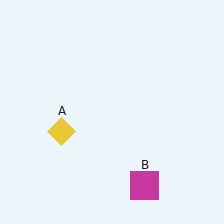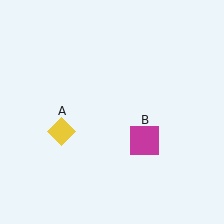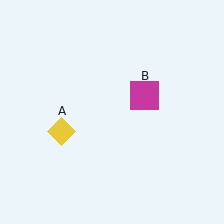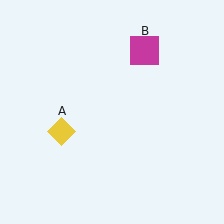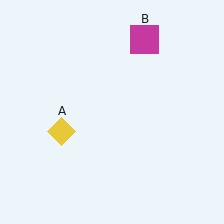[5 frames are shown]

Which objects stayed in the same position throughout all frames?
Yellow diamond (object A) remained stationary.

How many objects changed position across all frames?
1 object changed position: magenta square (object B).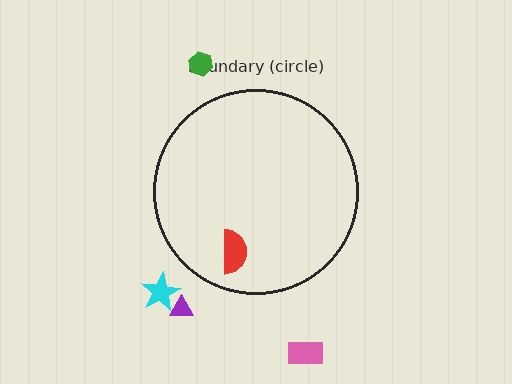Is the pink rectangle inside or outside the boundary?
Outside.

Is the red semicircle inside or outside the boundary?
Inside.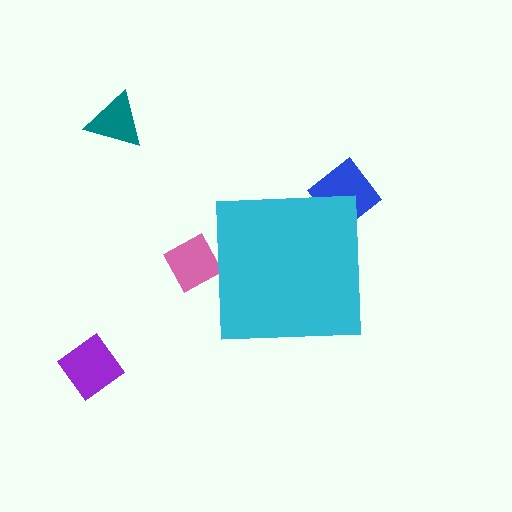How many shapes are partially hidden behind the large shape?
2 shapes are partially hidden.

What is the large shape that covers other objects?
A cyan square.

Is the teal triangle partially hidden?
No, the teal triangle is fully visible.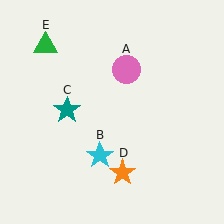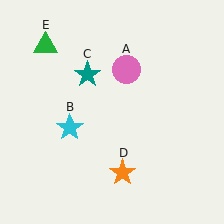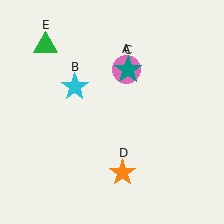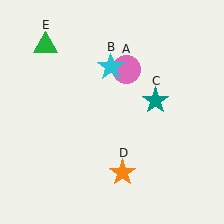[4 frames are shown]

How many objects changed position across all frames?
2 objects changed position: cyan star (object B), teal star (object C).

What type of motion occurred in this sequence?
The cyan star (object B), teal star (object C) rotated clockwise around the center of the scene.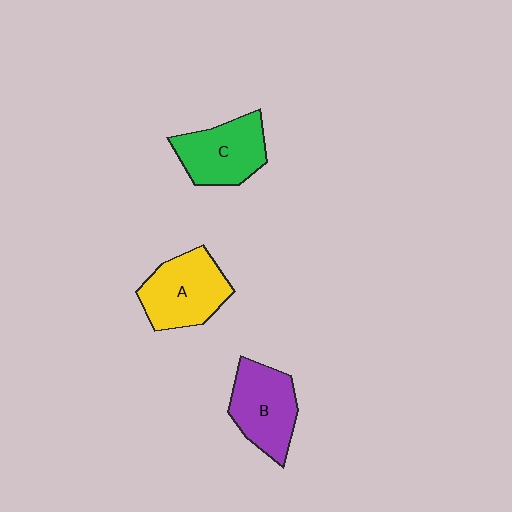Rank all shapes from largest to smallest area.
From largest to smallest: A (yellow), B (purple), C (green).